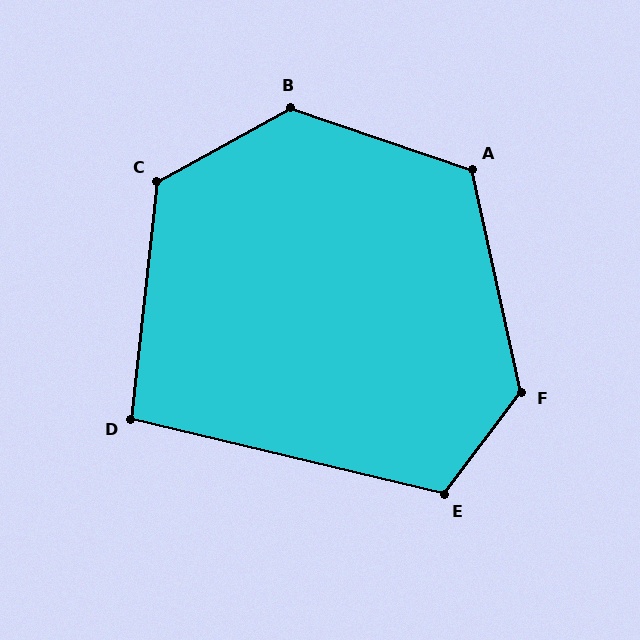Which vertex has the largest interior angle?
B, at approximately 132 degrees.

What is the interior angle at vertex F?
Approximately 130 degrees (obtuse).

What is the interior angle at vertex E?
Approximately 114 degrees (obtuse).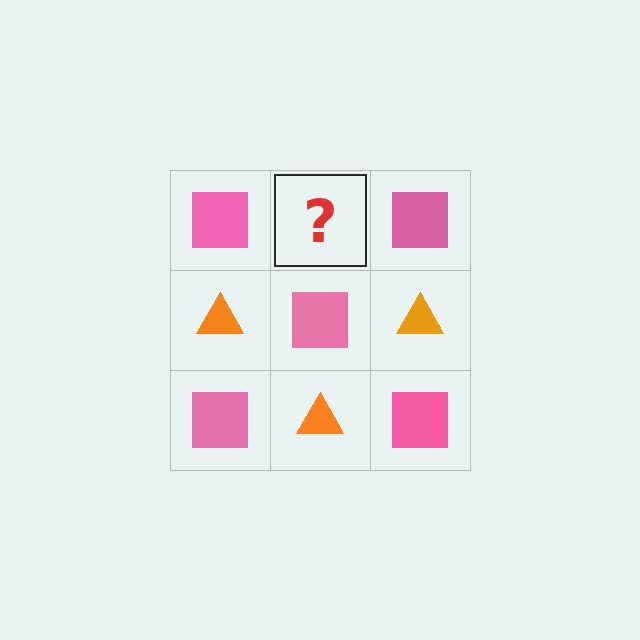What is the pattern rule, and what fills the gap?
The rule is that it alternates pink square and orange triangle in a checkerboard pattern. The gap should be filled with an orange triangle.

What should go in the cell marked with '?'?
The missing cell should contain an orange triangle.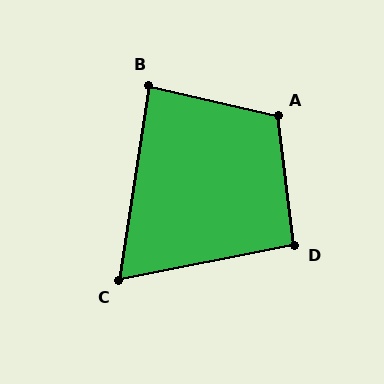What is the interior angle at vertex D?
Approximately 94 degrees (approximately right).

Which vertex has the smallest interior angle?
C, at approximately 70 degrees.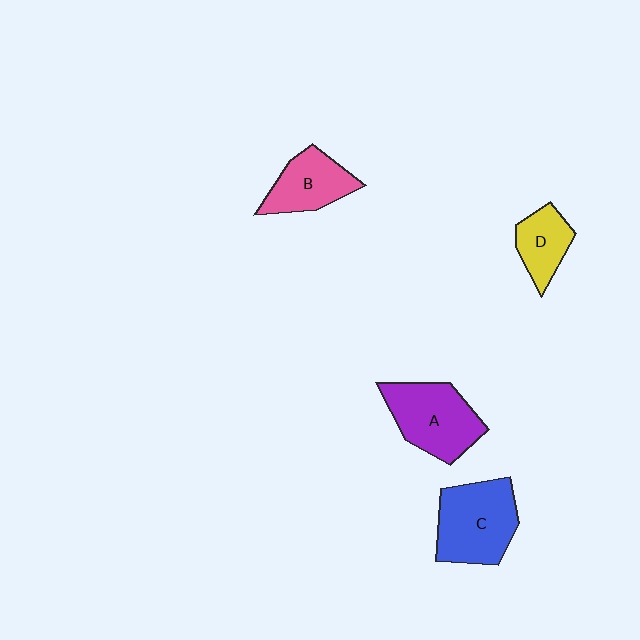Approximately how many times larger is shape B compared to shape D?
Approximately 1.3 times.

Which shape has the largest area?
Shape C (blue).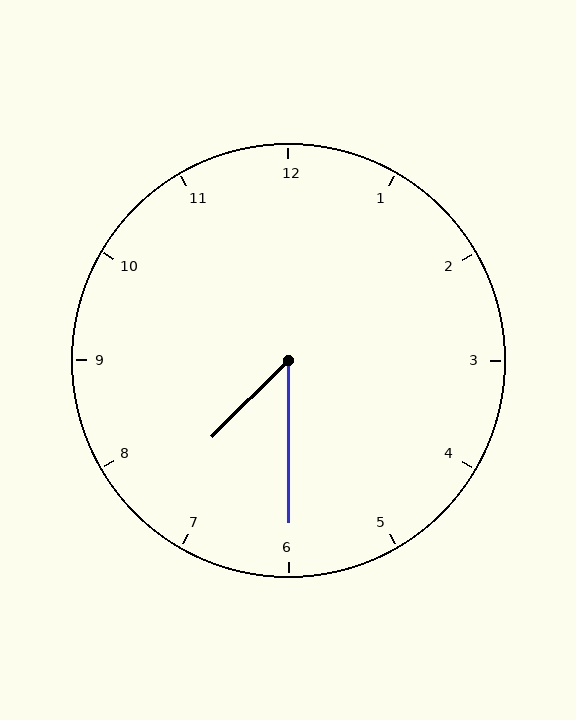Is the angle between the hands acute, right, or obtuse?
It is acute.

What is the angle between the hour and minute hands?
Approximately 45 degrees.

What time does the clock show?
7:30.